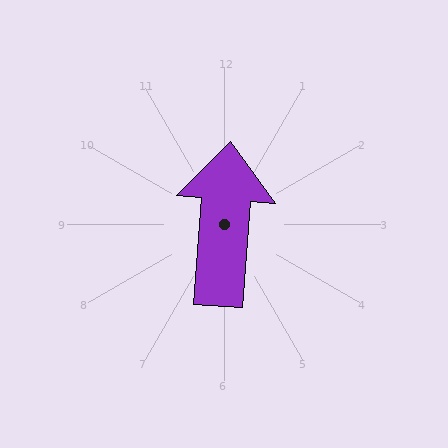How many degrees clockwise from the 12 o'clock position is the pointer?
Approximately 4 degrees.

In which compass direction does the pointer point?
North.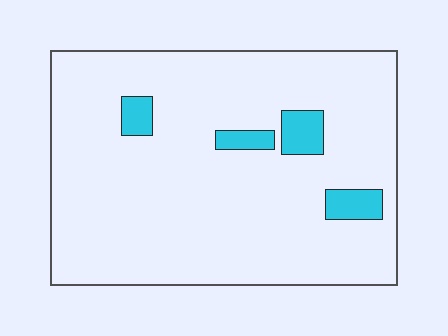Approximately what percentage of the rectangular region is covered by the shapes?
Approximately 10%.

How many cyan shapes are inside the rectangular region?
4.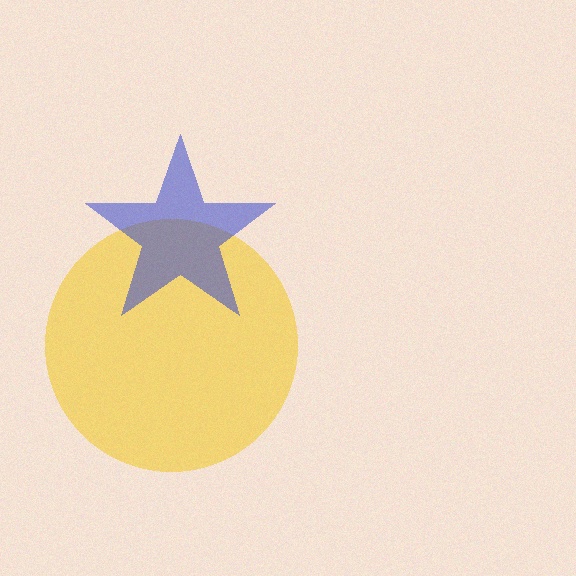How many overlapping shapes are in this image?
There are 2 overlapping shapes in the image.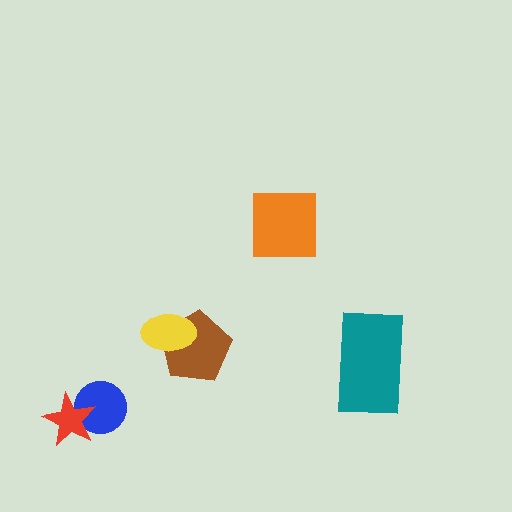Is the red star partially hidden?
No, no other shape covers it.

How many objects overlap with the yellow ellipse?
1 object overlaps with the yellow ellipse.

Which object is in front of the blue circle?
The red star is in front of the blue circle.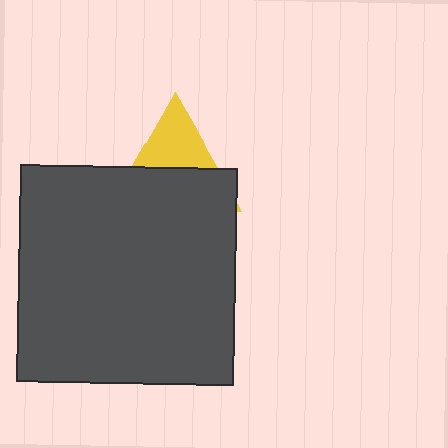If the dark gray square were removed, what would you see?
You would see the complete yellow triangle.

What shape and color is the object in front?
The object in front is a dark gray square.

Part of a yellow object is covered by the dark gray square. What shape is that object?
It is a triangle.